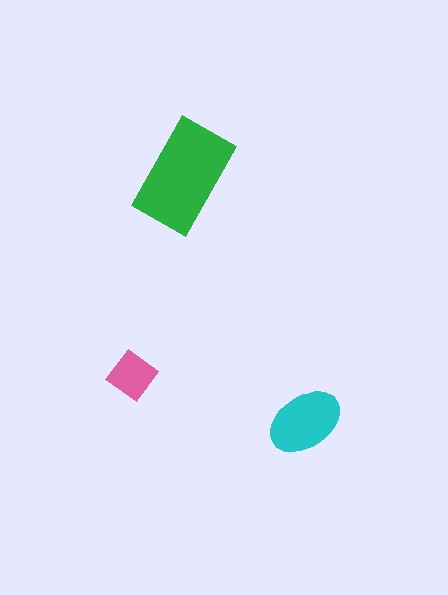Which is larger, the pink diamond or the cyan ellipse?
The cyan ellipse.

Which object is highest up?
The green rectangle is topmost.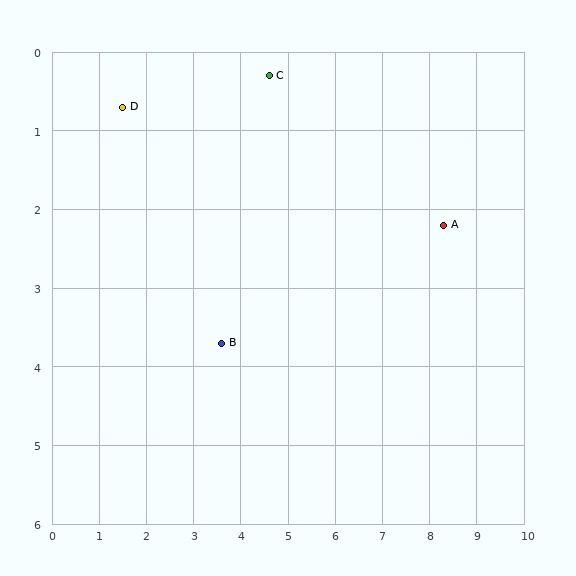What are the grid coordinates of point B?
Point B is at approximately (3.6, 3.7).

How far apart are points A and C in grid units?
Points A and C are about 4.2 grid units apart.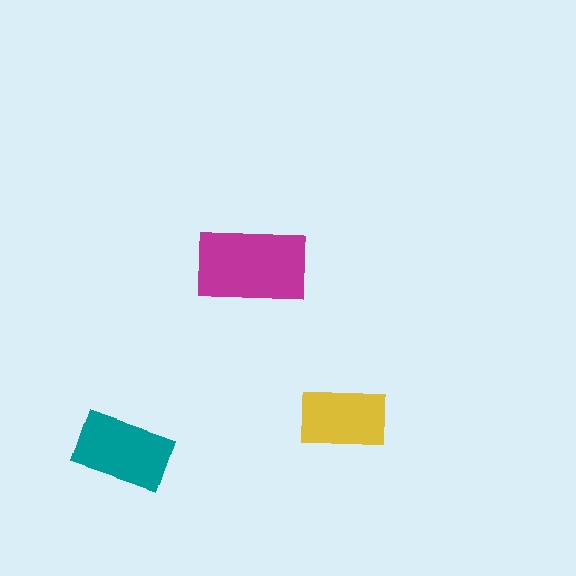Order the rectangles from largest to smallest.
the magenta one, the teal one, the yellow one.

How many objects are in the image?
There are 3 objects in the image.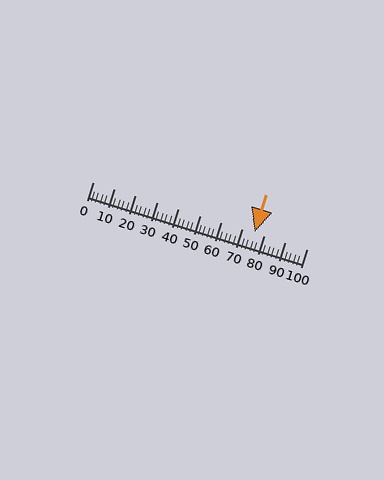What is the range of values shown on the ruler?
The ruler shows values from 0 to 100.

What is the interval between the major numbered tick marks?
The major tick marks are spaced 10 units apart.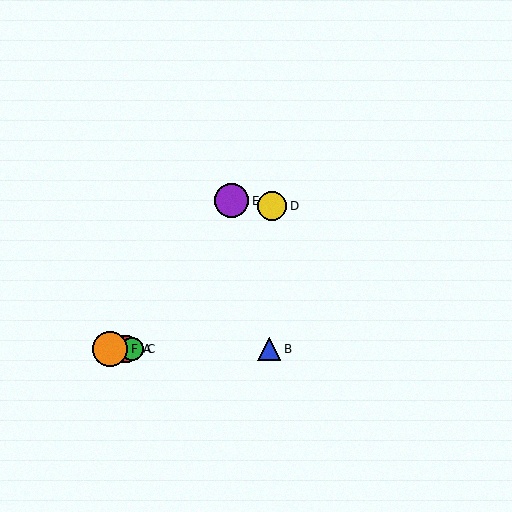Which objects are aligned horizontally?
Objects A, B, C, F are aligned horizontally.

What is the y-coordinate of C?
Object C is at y≈349.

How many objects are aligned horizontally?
4 objects (A, B, C, F) are aligned horizontally.